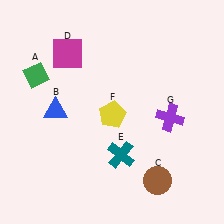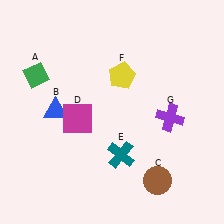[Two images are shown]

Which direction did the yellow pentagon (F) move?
The yellow pentagon (F) moved up.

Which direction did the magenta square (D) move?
The magenta square (D) moved down.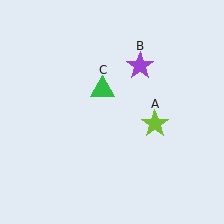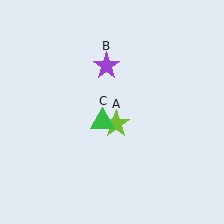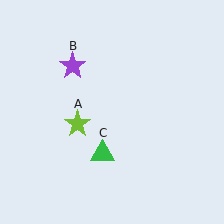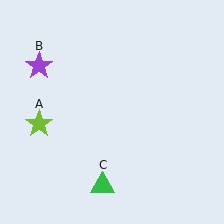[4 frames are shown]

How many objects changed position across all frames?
3 objects changed position: lime star (object A), purple star (object B), green triangle (object C).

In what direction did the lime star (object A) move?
The lime star (object A) moved left.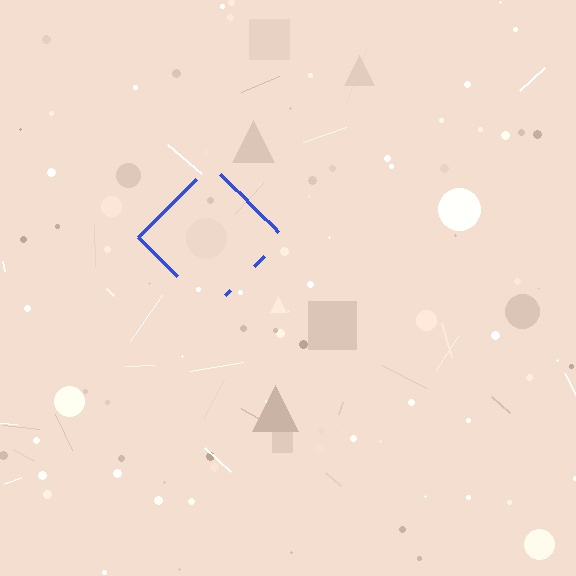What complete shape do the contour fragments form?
The contour fragments form a diamond.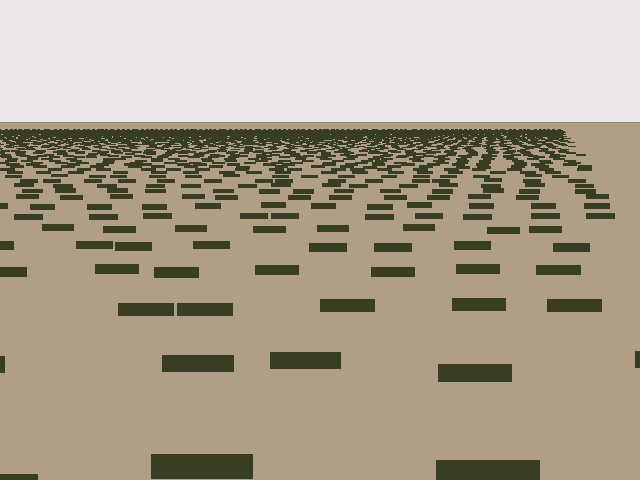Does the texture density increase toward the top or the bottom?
Density increases toward the top.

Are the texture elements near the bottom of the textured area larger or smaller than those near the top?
Larger. Near the bottom, elements are closer to the viewer and appear at a bigger on-screen size.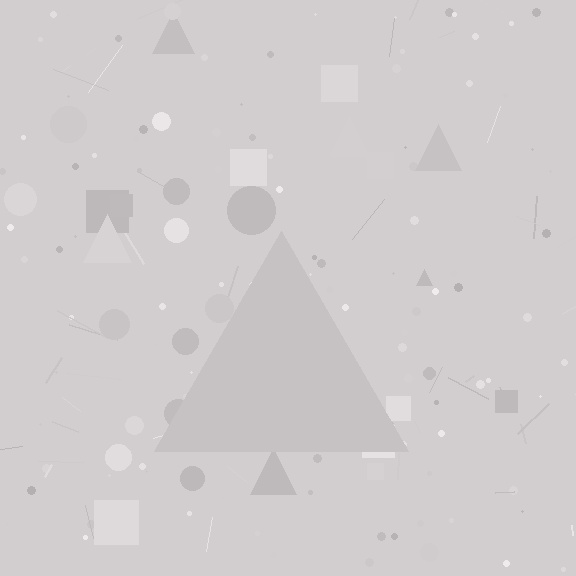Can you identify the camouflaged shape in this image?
The camouflaged shape is a triangle.